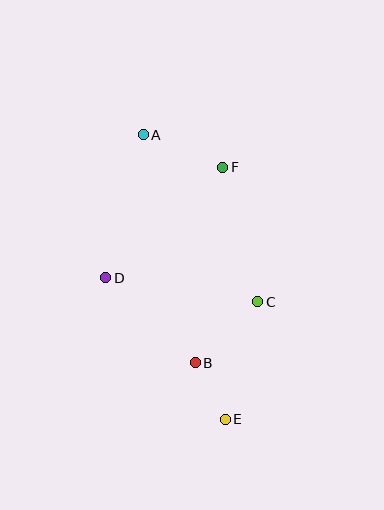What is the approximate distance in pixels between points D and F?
The distance between D and F is approximately 161 pixels.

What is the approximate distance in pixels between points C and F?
The distance between C and F is approximately 139 pixels.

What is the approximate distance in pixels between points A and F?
The distance between A and F is approximately 86 pixels.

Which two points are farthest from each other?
Points A and E are farthest from each other.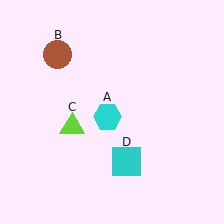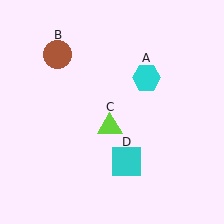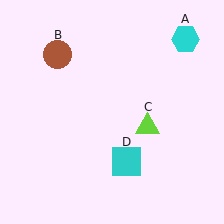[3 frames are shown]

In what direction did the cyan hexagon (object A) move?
The cyan hexagon (object A) moved up and to the right.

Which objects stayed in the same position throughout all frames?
Brown circle (object B) and cyan square (object D) remained stationary.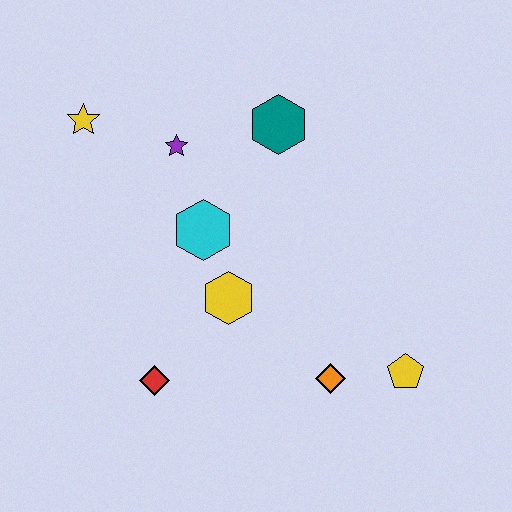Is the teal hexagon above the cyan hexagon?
Yes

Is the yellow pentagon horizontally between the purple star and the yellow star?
No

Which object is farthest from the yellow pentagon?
The yellow star is farthest from the yellow pentagon.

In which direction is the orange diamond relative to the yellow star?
The orange diamond is below the yellow star.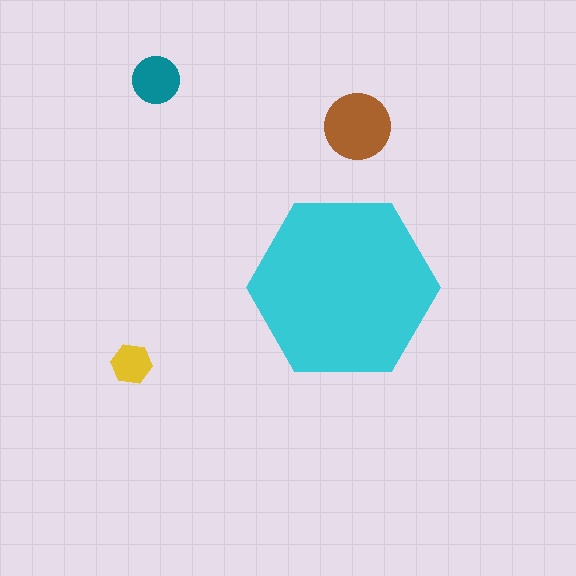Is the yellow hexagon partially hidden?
No, the yellow hexagon is fully visible.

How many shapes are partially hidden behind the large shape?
0 shapes are partially hidden.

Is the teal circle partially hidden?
No, the teal circle is fully visible.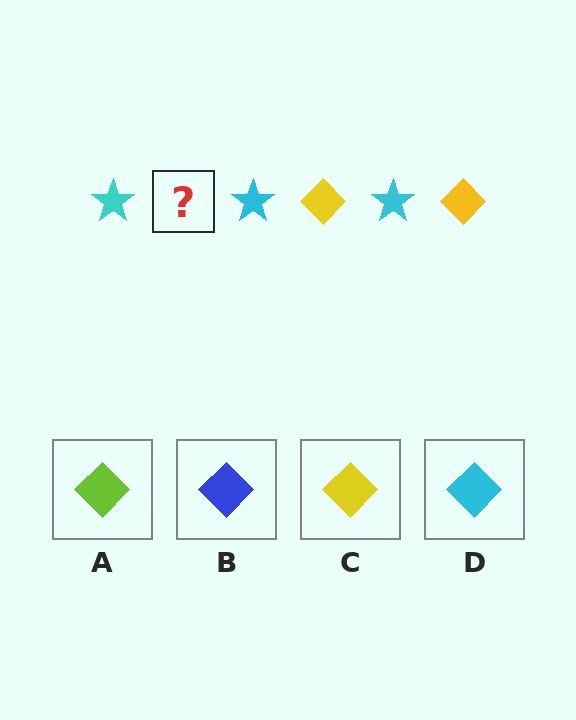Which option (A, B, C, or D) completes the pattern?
C.